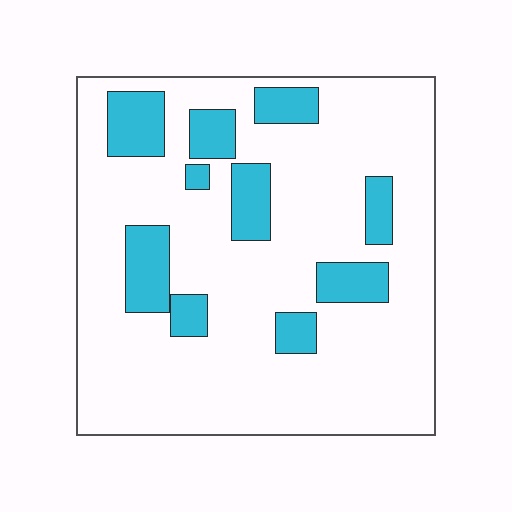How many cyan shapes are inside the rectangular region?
10.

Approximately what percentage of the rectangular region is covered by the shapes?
Approximately 20%.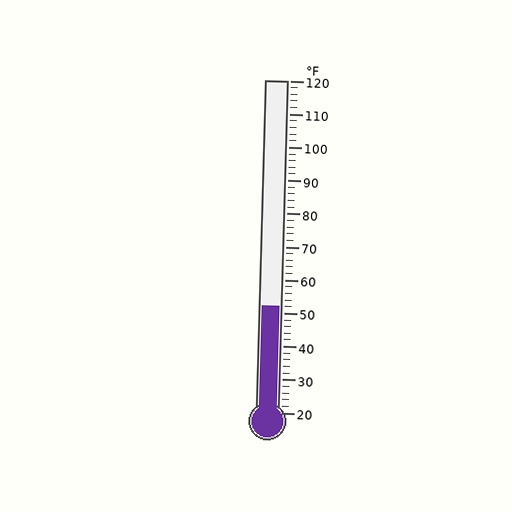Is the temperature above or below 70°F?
The temperature is below 70°F.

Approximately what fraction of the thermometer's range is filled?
The thermometer is filled to approximately 30% of its range.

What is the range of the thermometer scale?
The thermometer scale ranges from 20°F to 120°F.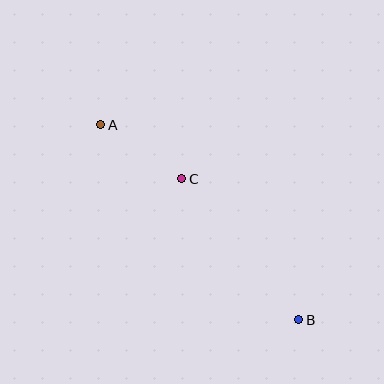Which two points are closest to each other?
Points A and C are closest to each other.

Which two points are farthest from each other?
Points A and B are farthest from each other.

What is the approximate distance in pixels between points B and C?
The distance between B and C is approximately 183 pixels.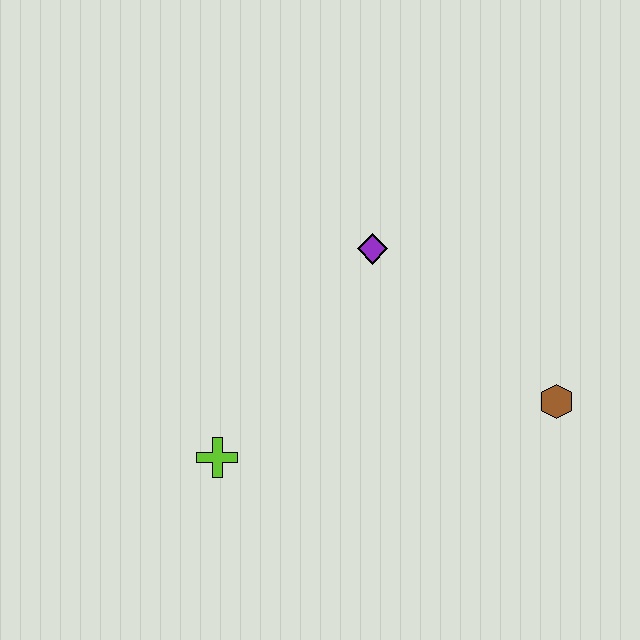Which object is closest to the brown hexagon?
The purple diamond is closest to the brown hexagon.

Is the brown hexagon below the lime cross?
No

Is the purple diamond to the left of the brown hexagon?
Yes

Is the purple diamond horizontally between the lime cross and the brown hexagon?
Yes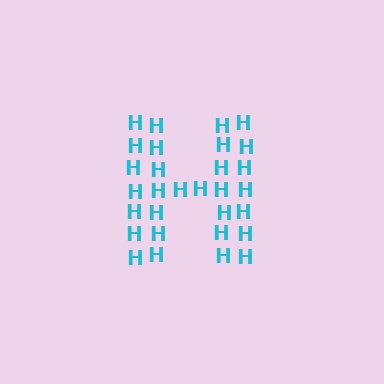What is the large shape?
The large shape is the letter H.